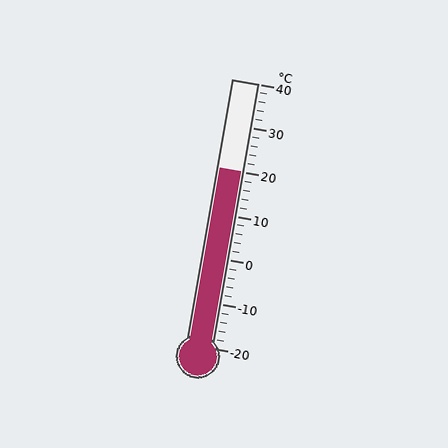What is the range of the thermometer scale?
The thermometer scale ranges from -20°C to 40°C.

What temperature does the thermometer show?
The thermometer shows approximately 20°C.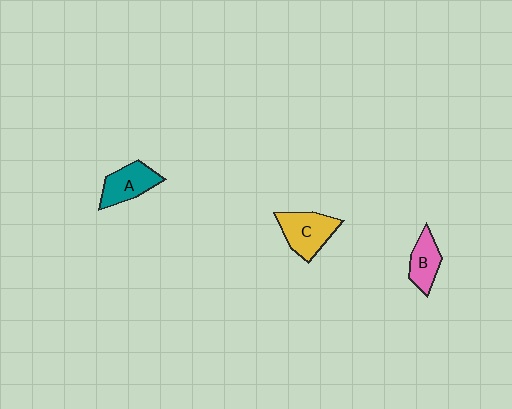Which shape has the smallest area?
Shape B (pink).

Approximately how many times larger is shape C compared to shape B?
Approximately 1.4 times.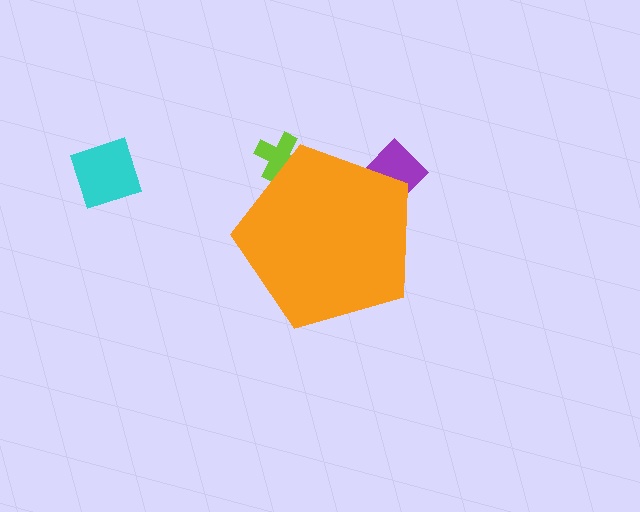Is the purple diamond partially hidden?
Yes, the purple diamond is partially hidden behind the orange pentagon.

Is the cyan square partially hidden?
No, the cyan square is fully visible.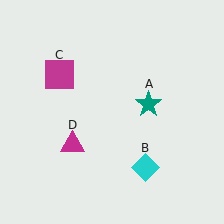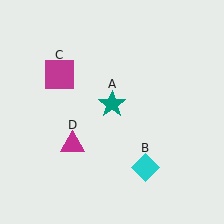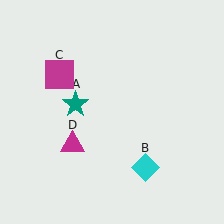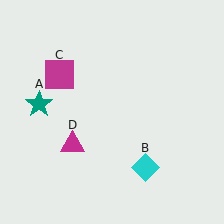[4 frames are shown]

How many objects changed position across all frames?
1 object changed position: teal star (object A).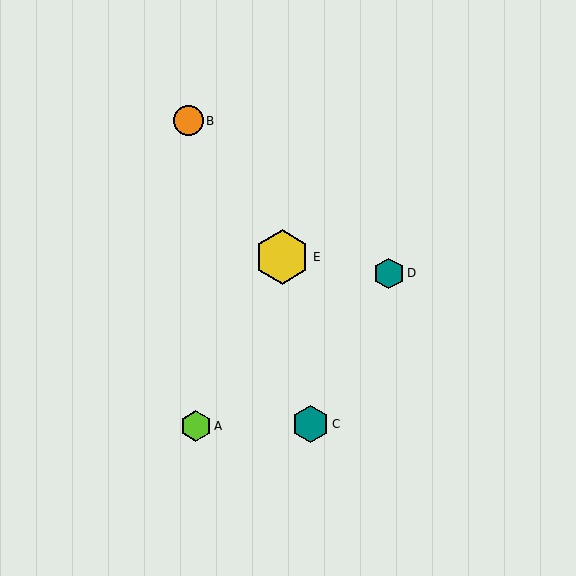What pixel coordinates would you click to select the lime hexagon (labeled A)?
Click at (196, 426) to select the lime hexagon A.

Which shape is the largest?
The yellow hexagon (labeled E) is the largest.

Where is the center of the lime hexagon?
The center of the lime hexagon is at (196, 426).